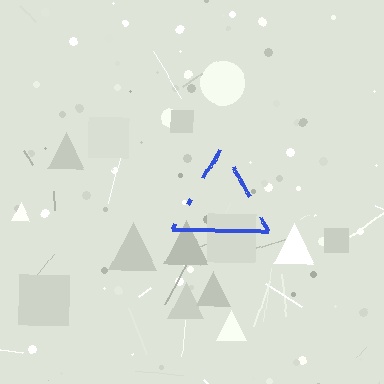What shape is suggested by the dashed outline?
The dashed outline suggests a triangle.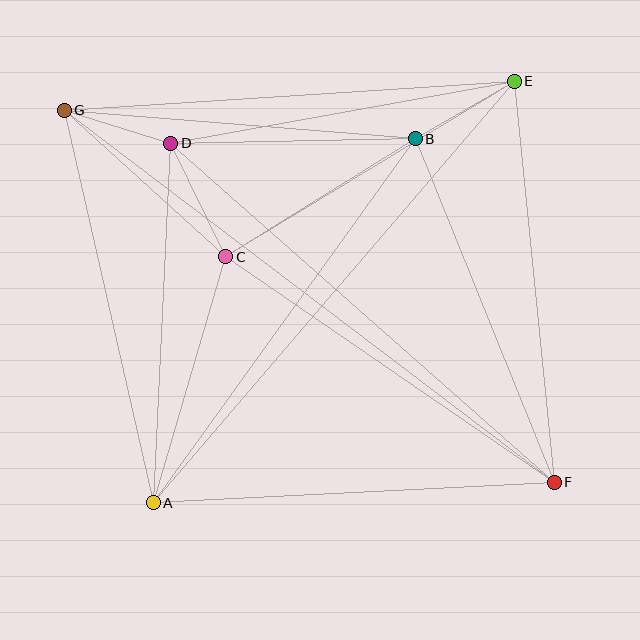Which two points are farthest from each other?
Points F and G are farthest from each other.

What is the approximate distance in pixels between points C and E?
The distance between C and E is approximately 338 pixels.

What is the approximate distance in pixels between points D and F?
The distance between D and F is approximately 512 pixels.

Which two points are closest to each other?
Points D and G are closest to each other.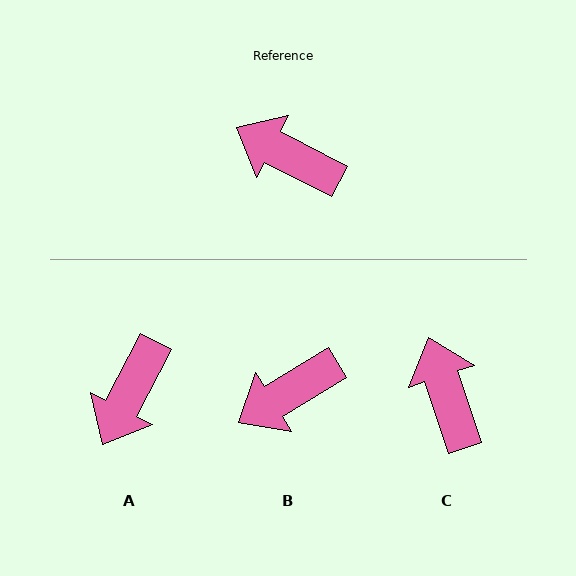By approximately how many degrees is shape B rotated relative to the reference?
Approximately 59 degrees counter-clockwise.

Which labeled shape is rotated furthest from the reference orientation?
A, about 90 degrees away.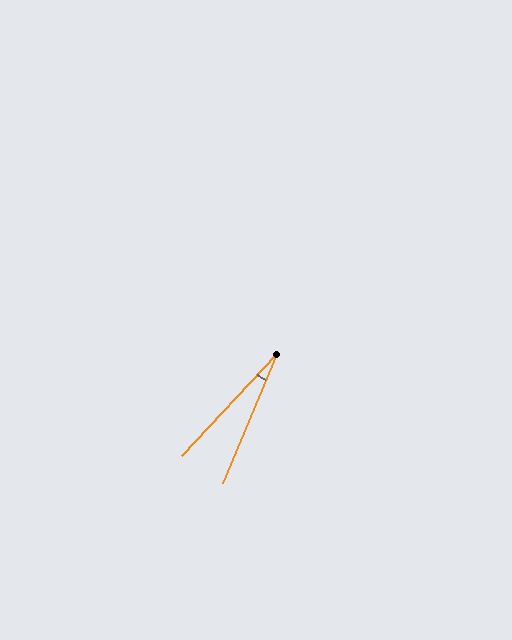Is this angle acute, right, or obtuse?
It is acute.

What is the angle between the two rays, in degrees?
Approximately 20 degrees.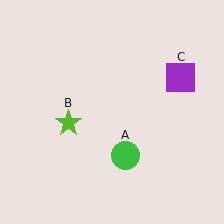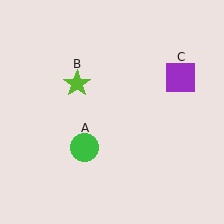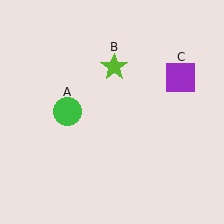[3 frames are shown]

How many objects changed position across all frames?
2 objects changed position: green circle (object A), lime star (object B).